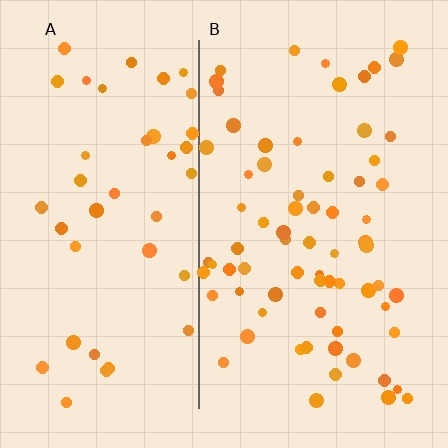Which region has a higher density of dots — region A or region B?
B (the right).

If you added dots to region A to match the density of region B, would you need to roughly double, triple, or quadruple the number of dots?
Approximately double.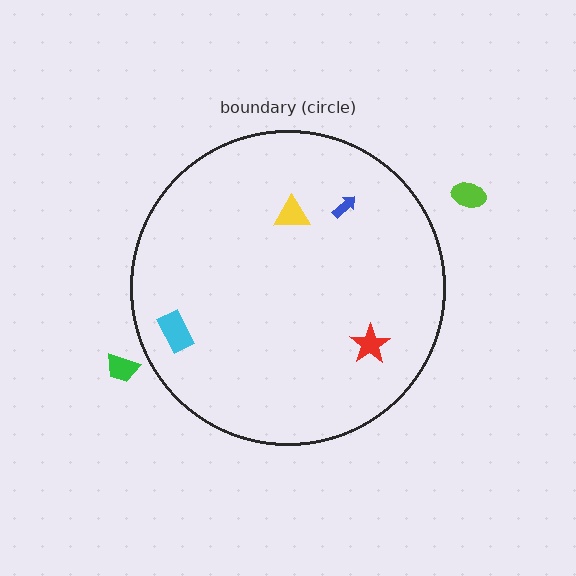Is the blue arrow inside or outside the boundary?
Inside.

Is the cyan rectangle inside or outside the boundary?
Inside.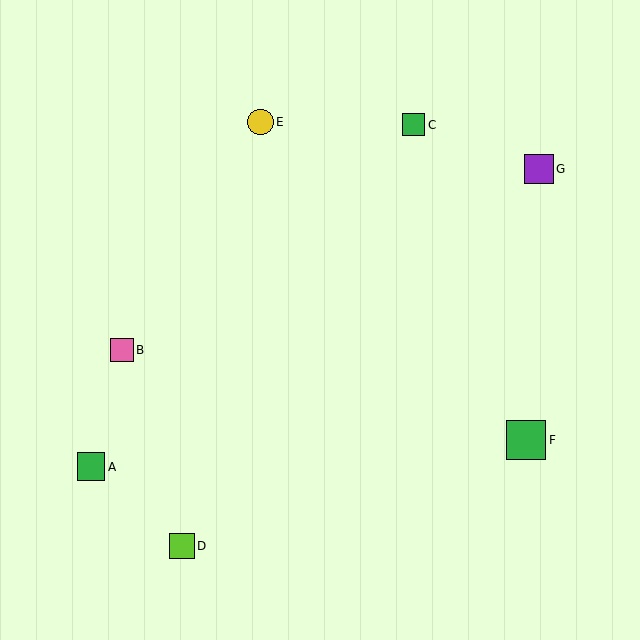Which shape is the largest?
The green square (labeled F) is the largest.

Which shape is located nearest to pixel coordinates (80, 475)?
The green square (labeled A) at (91, 467) is nearest to that location.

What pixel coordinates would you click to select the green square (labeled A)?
Click at (91, 467) to select the green square A.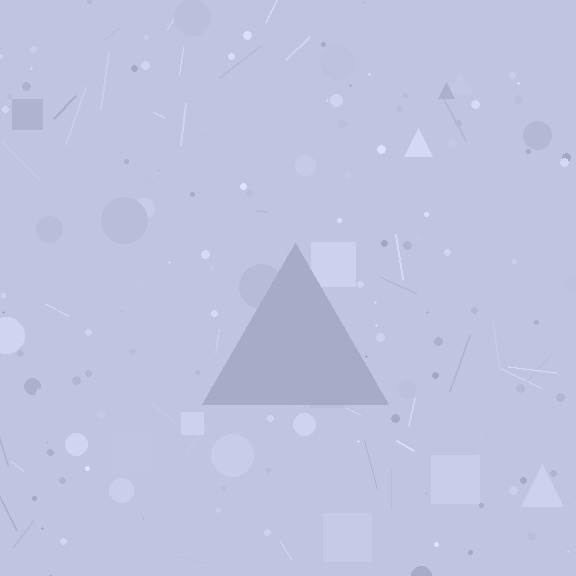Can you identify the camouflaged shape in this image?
The camouflaged shape is a triangle.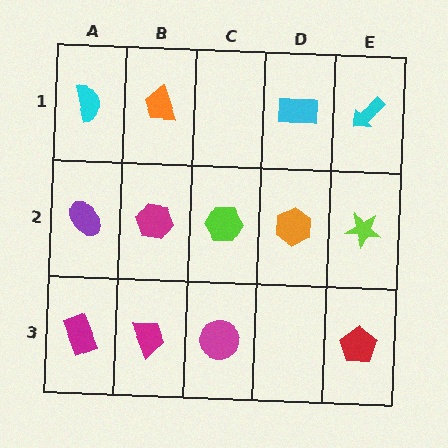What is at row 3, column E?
A red pentagon.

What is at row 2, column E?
A lime star.